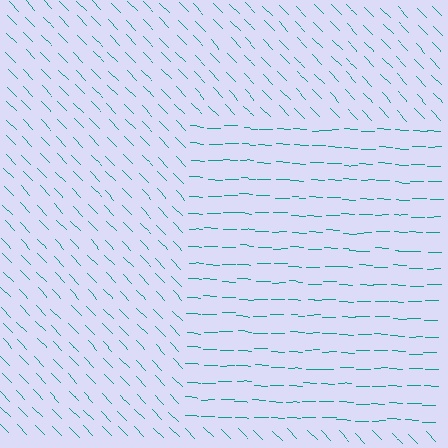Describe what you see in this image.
The image is filled with small teal line segments. A rectangle region in the image has lines oriented differently from the surrounding lines, creating a visible texture boundary.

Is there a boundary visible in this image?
Yes, there is a texture boundary formed by a change in line orientation.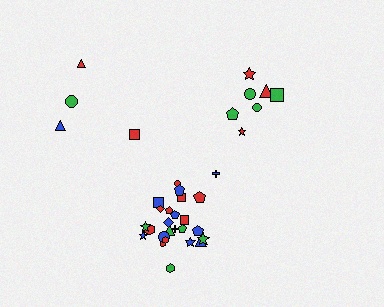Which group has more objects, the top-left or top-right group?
The top-right group.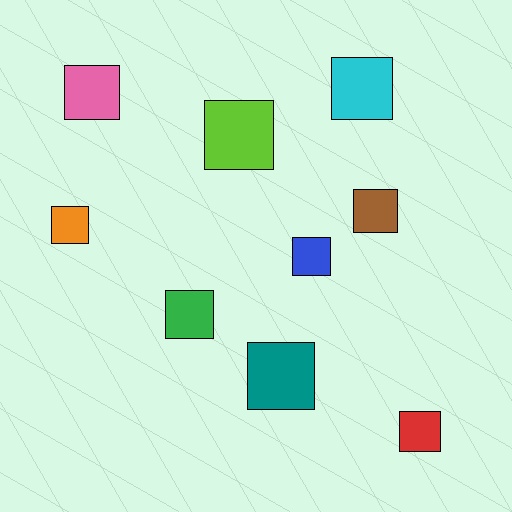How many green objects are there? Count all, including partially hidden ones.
There is 1 green object.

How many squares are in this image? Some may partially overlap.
There are 9 squares.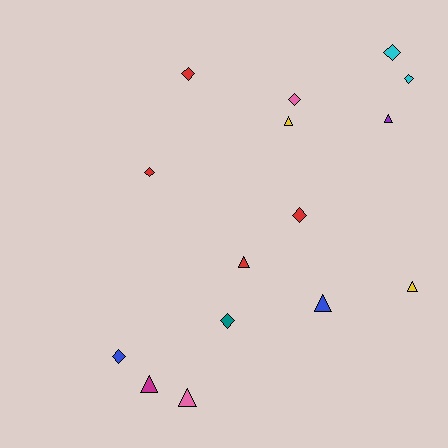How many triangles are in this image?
There are 7 triangles.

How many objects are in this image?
There are 15 objects.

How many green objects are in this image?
There are no green objects.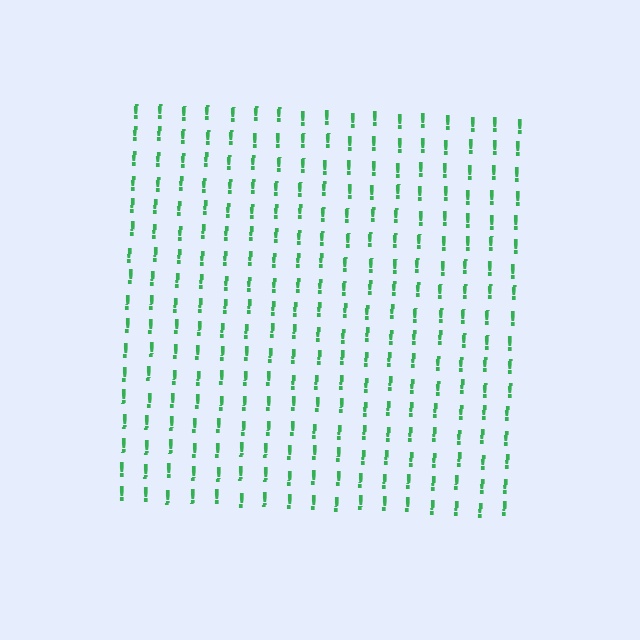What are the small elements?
The small elements are exclamation marks.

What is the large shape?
The large shape is a square.